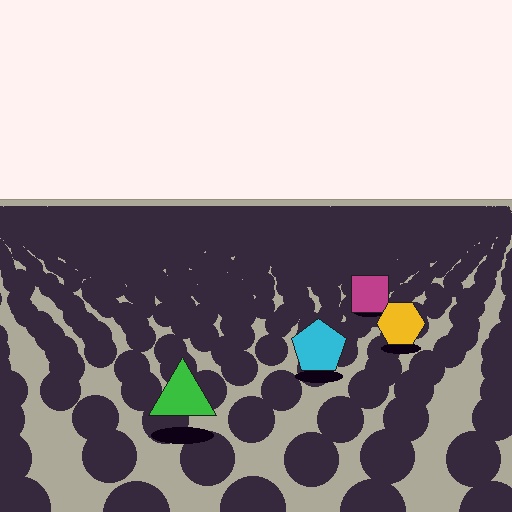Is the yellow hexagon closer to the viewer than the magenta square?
Yes. The yellow hexagon is closer — you can tell from the texture gradient: the ground texture is coarser near it.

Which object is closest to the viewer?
The green triangle is closest. The texture marks near it are larger and more spread out.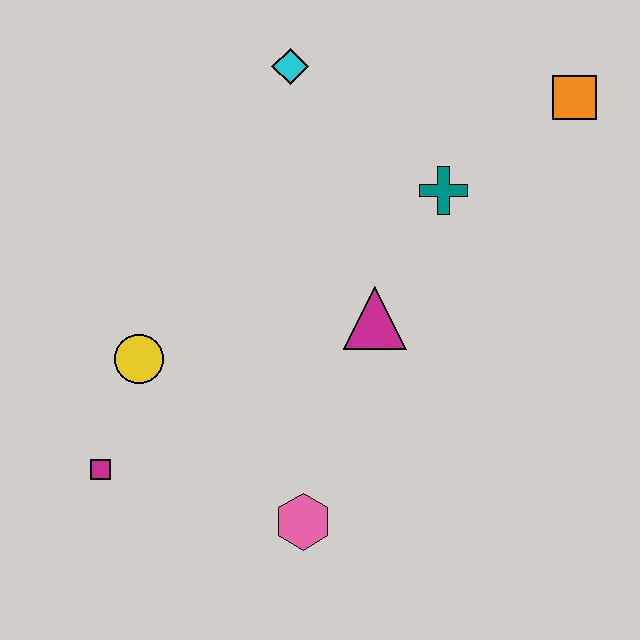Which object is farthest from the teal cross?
The magenta square is farthest from the teal cross.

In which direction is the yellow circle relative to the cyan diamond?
The yellow circle is below the cyan diamond.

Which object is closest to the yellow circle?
The magenta square is closest to the yellow circle.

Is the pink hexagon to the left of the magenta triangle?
Yes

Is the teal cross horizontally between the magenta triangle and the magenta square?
No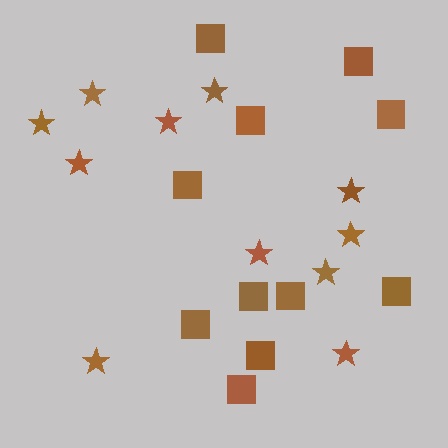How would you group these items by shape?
There are 2 groups: one group of squares (11) and one group of stars (11).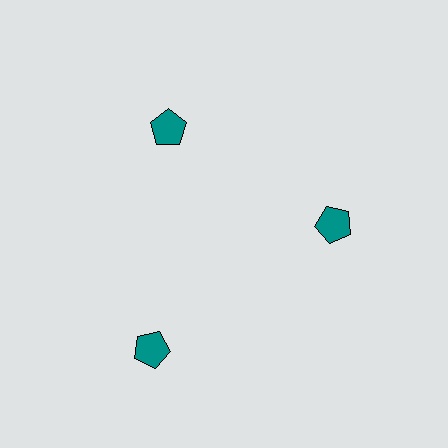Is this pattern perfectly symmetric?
No. The 3 teal pentagons are arranged in a ring, but one element near the 7 o'clock position is pushed outward from the center, breaking the 3-fold rotational symmetry.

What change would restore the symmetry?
The symmetry would be restored by moving it inward, back onto the ring so that all 3 pentagons sit at equal angles and equal distance from the center.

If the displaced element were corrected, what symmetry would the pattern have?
It would have 3-fold rotational symmetry — the pattern would map onto itself every 120 degrees.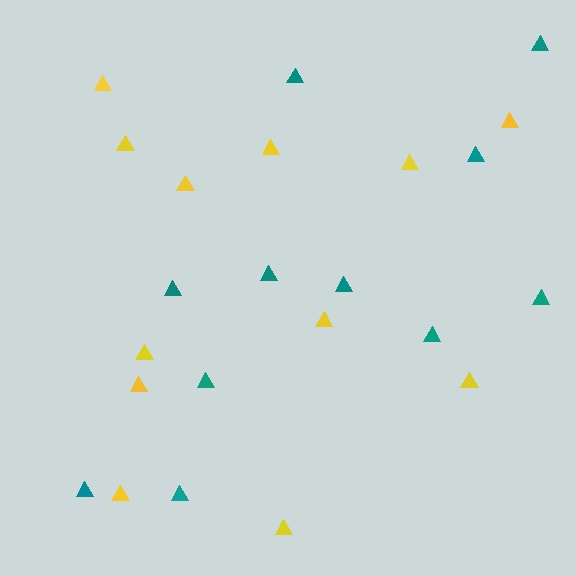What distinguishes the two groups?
There are 2 groups: one group of yellow triangles (12) and one group of teal triangles (11).